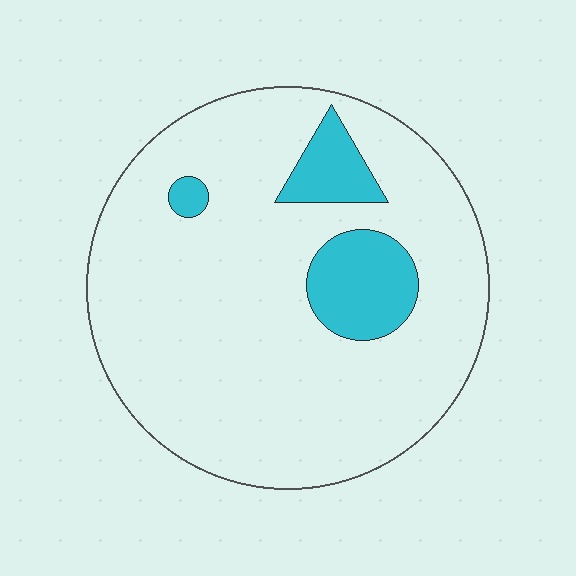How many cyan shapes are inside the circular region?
3.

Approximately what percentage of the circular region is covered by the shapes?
Approximately 15%.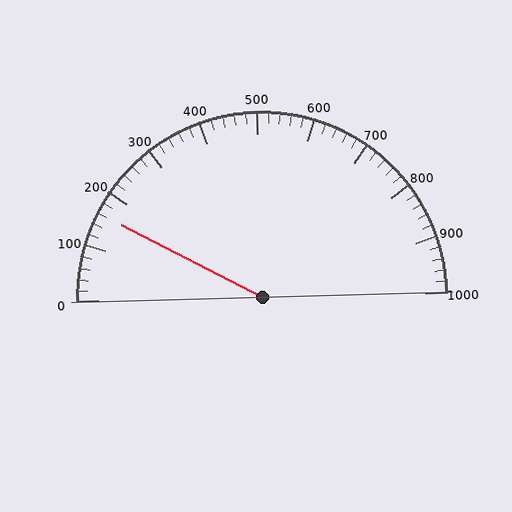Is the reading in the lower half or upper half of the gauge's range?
The reading is in the lower half of the range (0 to 1000).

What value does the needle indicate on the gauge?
The needle indicates approximately 160.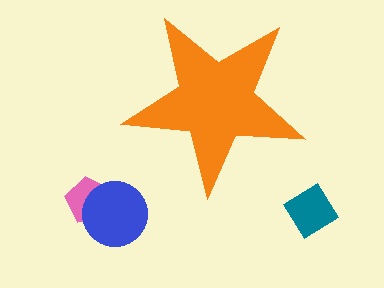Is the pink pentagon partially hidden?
No, the pink pentagon is fully visible.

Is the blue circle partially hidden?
No, the blue circle is fully visible.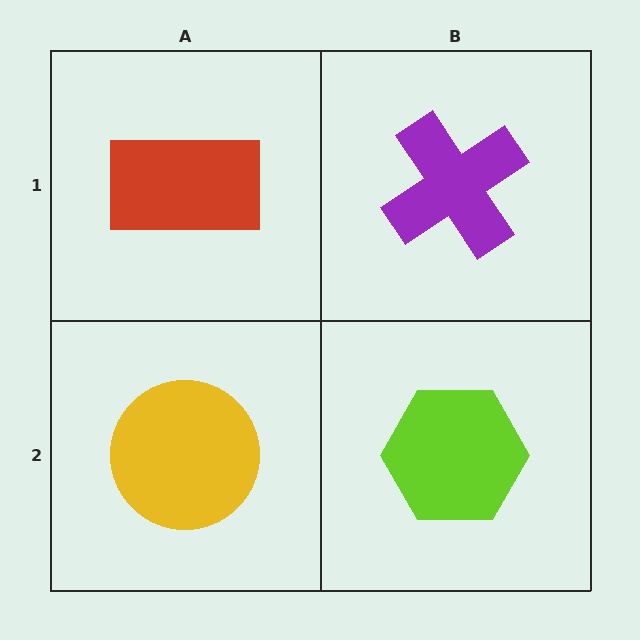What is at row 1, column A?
A red rectangle.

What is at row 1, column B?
A purple cross.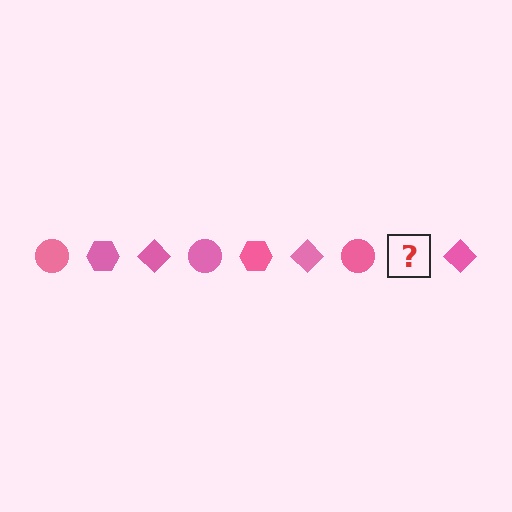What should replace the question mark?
The question mark should be replaced with a pink hexagon.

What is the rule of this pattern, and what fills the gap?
The rule is that the pattern cycles through circle, hexagon, diamond shapes in pink. The gap should be filled with a pink hexagon.